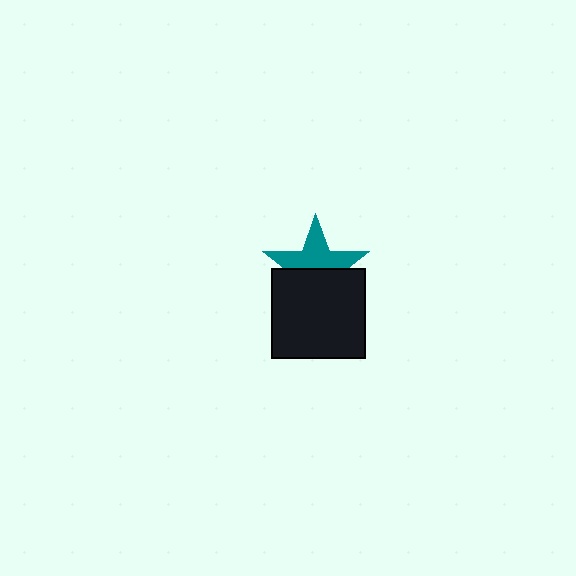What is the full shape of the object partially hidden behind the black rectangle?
The partially hidden object is a teal star.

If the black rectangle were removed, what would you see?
You would see the complete teal star.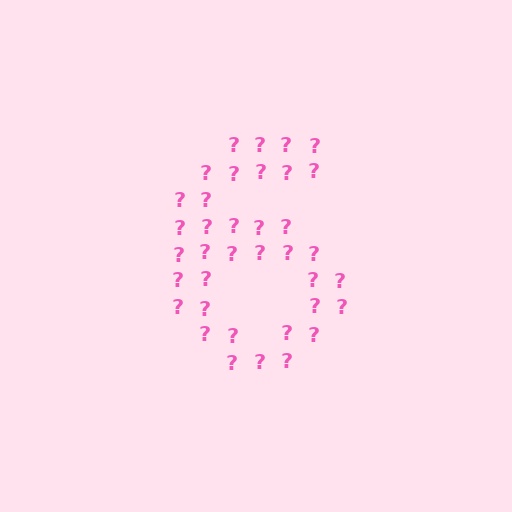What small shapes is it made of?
It is made of small question marks.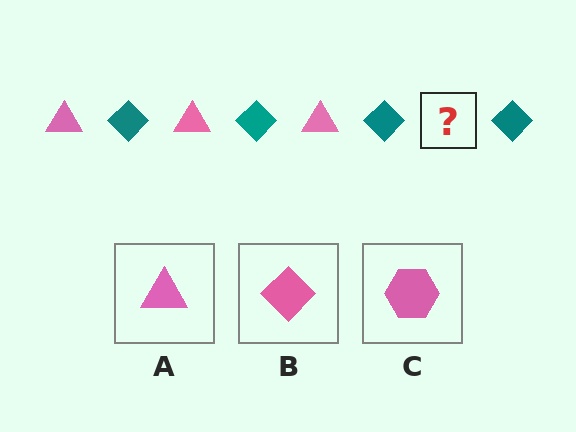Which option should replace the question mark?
Option A.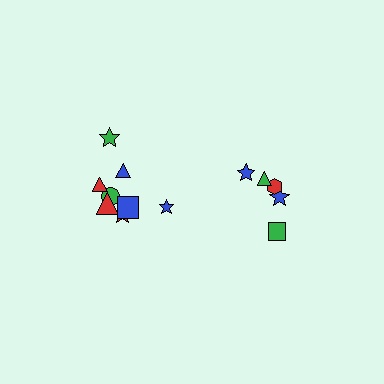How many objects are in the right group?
There are 5 objects.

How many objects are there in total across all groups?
There are 13 objects.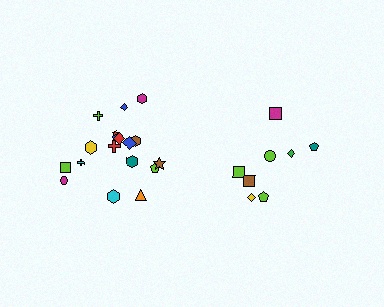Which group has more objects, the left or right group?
The left group.